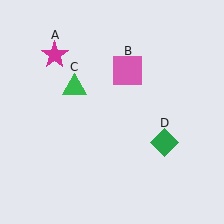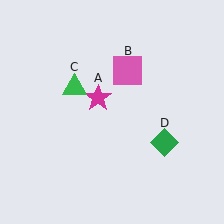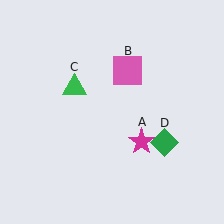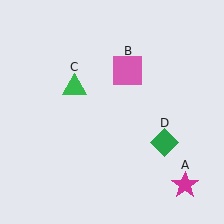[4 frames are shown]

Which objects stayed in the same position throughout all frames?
Pink square (object B) and green triangle (object C) and green diamond (object D) remained stationary.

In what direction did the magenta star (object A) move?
The magenta star (object A) moved down and to the right.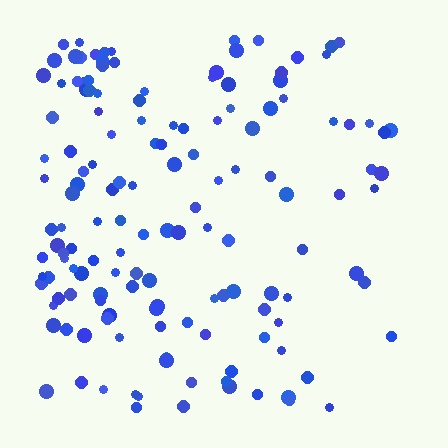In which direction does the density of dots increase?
From right to left, with the left side densest.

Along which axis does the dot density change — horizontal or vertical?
Horizontal.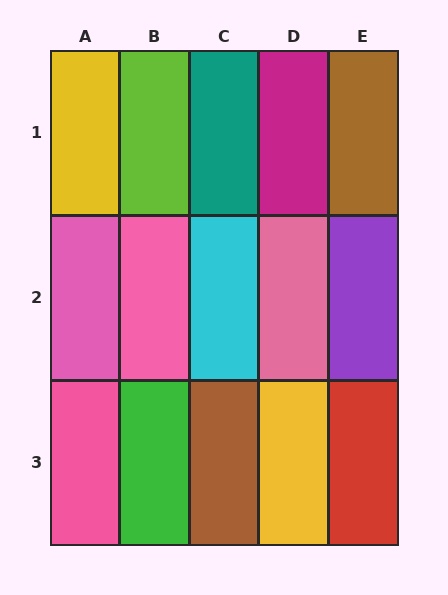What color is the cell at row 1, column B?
Lime.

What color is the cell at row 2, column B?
Pink.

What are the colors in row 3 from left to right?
Pink, green, brown, yellow, red.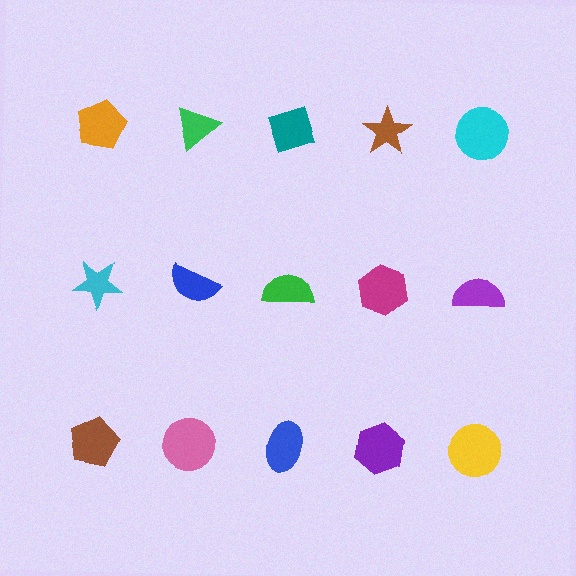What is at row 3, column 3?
A blue ellipse.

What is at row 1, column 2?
A green triangle.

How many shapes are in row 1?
5 shapes.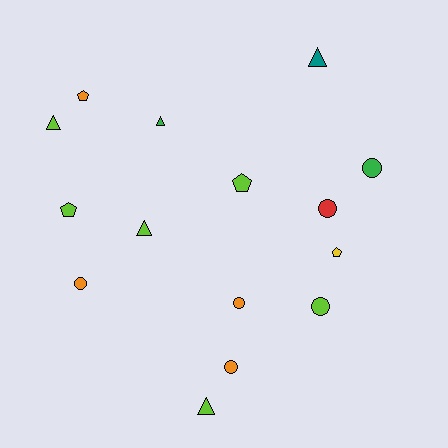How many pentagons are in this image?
There are 4 pentagons.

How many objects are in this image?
There are 15 objects.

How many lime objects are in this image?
There are 6 lime objects.